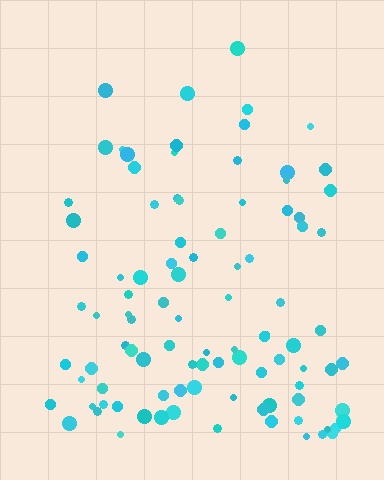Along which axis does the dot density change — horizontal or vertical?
Vertical.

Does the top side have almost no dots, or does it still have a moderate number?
Still a moderate number, just noticeably fewer than the bottom.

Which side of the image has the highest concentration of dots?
The bottom.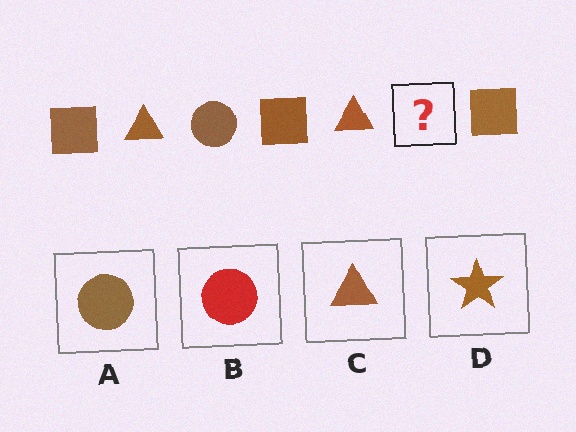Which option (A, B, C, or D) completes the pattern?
A.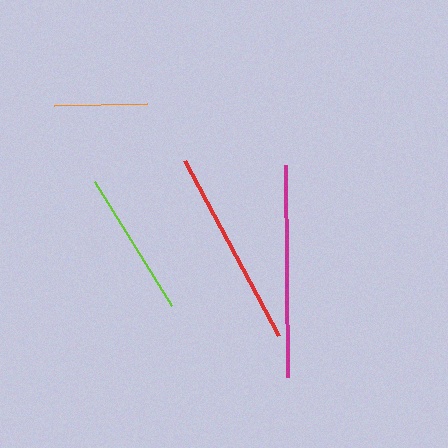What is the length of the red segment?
The red segment is approximately 199 pixels long.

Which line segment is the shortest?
The orange line is the shortest at approximately 93 pixels.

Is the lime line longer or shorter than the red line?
The red line is longer than the lime line.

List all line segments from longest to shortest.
From longest to shortest: magenta, red, lime, orange.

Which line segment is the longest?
The magenta line is the longest at approximately 212 pixels.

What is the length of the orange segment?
The orange segment is approximately 93 pixels long.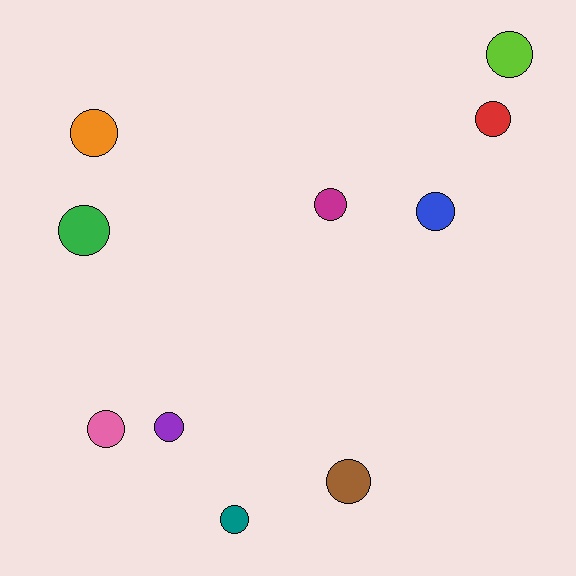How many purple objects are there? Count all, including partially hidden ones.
There is 1 purple object.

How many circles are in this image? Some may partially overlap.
There are 10 circles.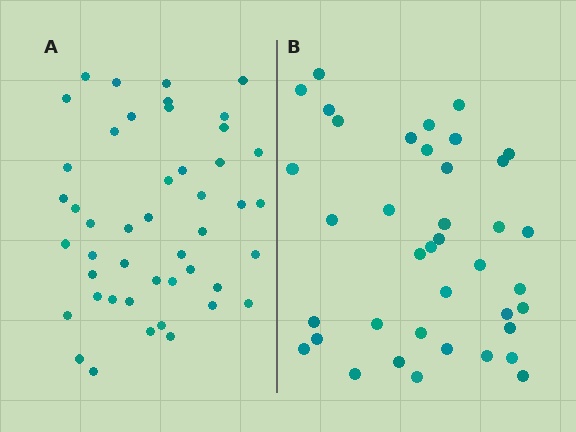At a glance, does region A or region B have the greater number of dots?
Region A (the left region) has more dots.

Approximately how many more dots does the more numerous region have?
Region A has roughly 8 or so more dots than region B.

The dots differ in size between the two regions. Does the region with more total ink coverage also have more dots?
No. Region B has more total ink coverage because its dots are larger, but region A actually contains more individual dots. Total area can be misleading — the number of items is what matters here.